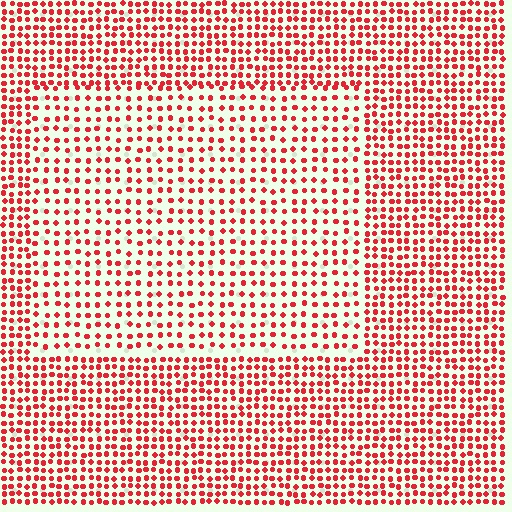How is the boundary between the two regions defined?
The boundary is defined by a change in element density (approximately 1.7x ratio). All elements are the same color, size, and shape.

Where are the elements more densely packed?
The elements are more densely packed outside the rectangle boundary.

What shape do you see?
I see a rectangle.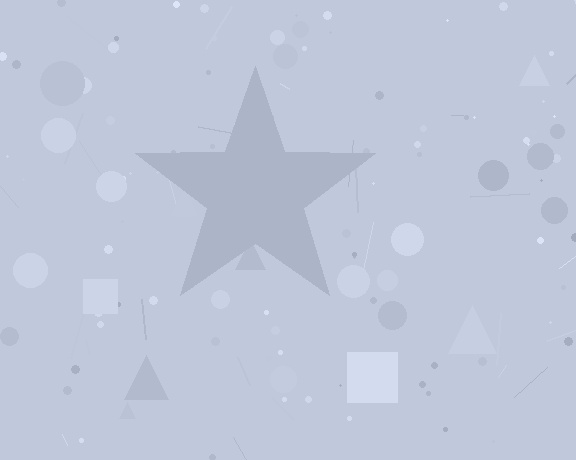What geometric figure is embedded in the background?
A star is embedded in the background.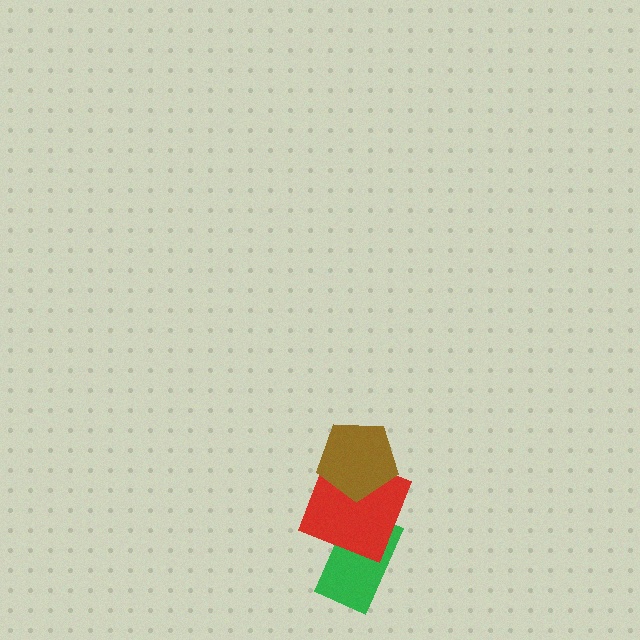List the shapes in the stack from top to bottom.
From top to bottom: the brown pentagon, the red square, the green rectangle.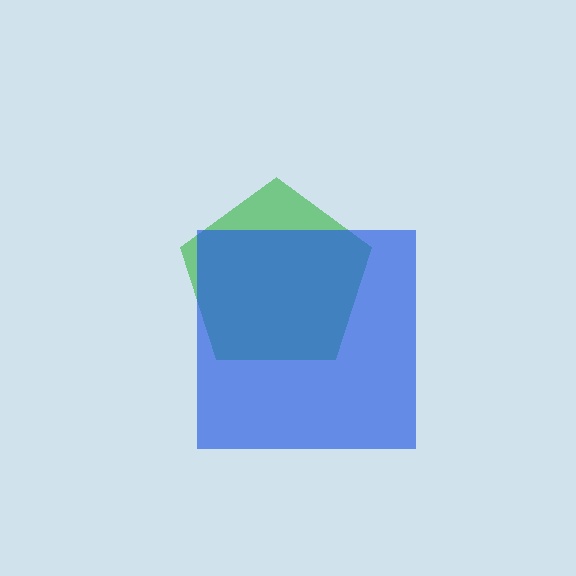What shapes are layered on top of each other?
The layered shapes are: a green pentagon, a blue square.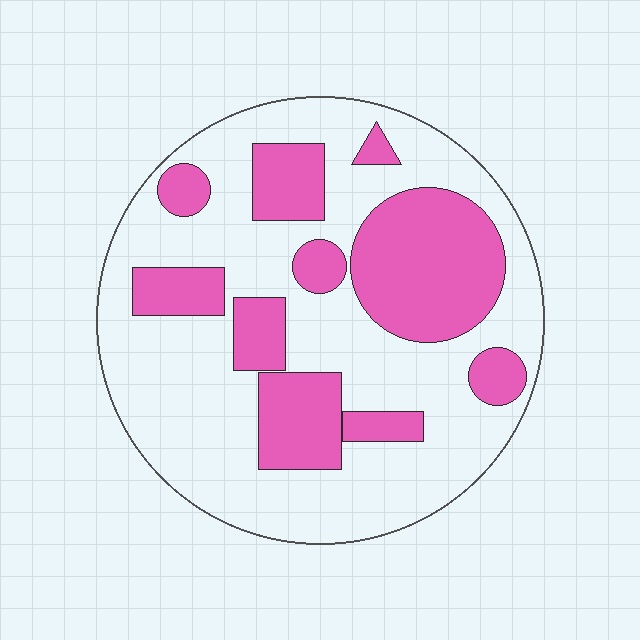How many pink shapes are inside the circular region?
10.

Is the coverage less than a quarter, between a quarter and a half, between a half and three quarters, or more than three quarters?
Between a quarter and a half.